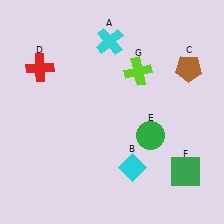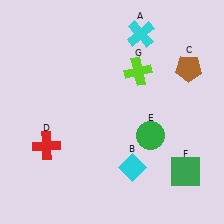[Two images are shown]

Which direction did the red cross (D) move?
The red cross (D) moved down.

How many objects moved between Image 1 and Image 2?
2 objects moved between the two images.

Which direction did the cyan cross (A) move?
The cyan cross (A) moved right.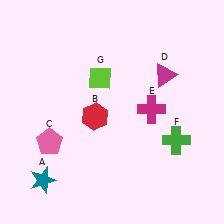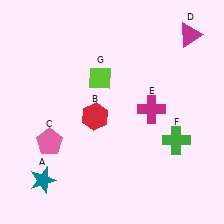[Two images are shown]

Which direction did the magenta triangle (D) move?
The magenta triangle (D) moved up.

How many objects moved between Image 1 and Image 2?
1 object moved between the two images.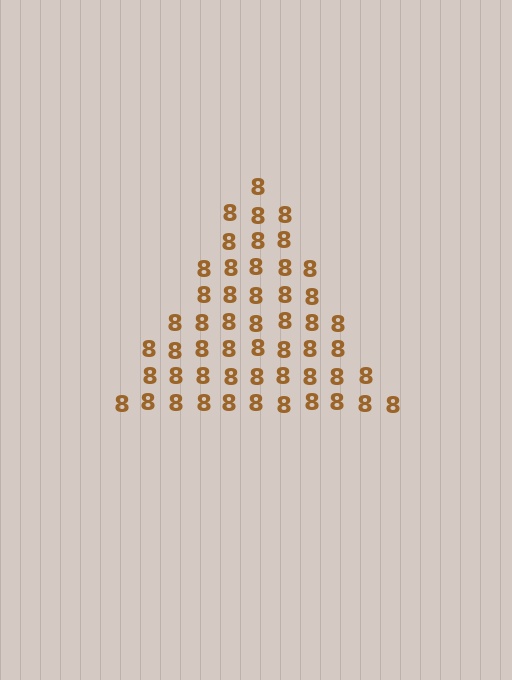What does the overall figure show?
The overall figure shows a triangle.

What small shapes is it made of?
It is made of small digit 8's.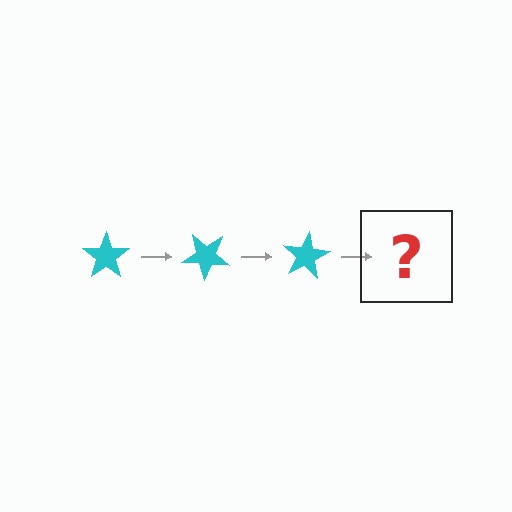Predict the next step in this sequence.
The next step is a cyan star rotated 120 degrees.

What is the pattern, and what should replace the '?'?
The pattern is that the star rotates 40 degrees each step. The '?' should be a cyan star rotated 120 degrees.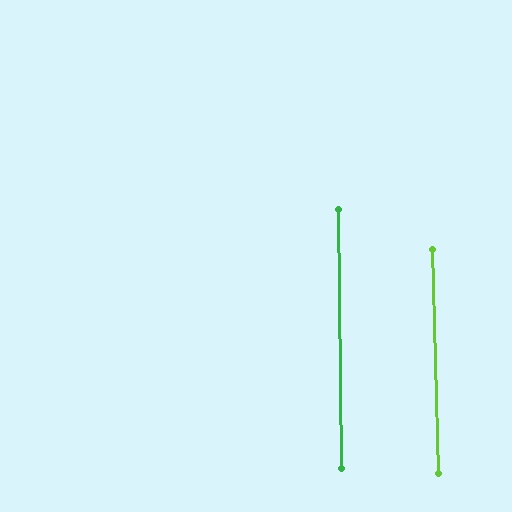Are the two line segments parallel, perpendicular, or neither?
Parallel — their directions differ by only 0.9°.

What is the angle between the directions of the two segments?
Approximately 1 degree.